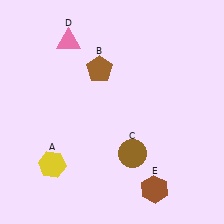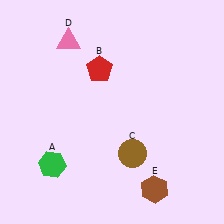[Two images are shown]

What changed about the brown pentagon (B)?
In Image 1, B is brown. In Image 2, it changed to red.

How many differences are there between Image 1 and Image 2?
There are 2 differences between the two images.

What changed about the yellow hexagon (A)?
In Image 1, A is yellow. In Image 2, it changed to green.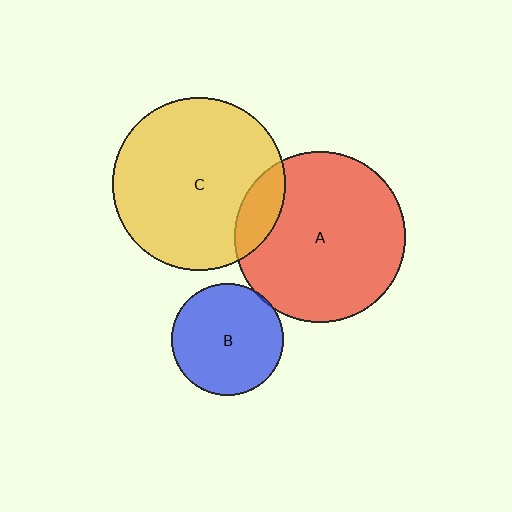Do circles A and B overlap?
Yes.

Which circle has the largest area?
Circle C (yellow).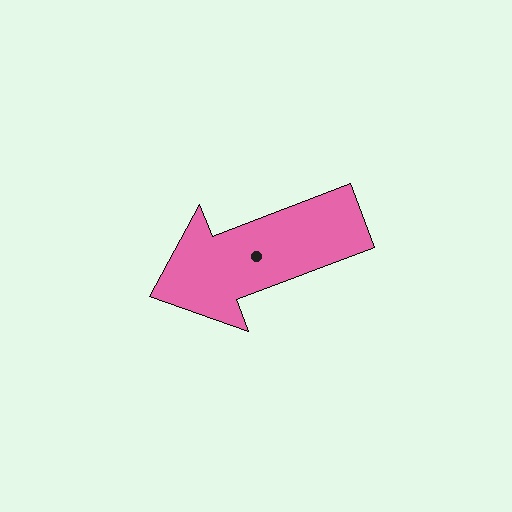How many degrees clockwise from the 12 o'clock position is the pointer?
Approximately 249 degrees.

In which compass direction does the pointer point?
West.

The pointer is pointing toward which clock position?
Roughly 8 o'clock.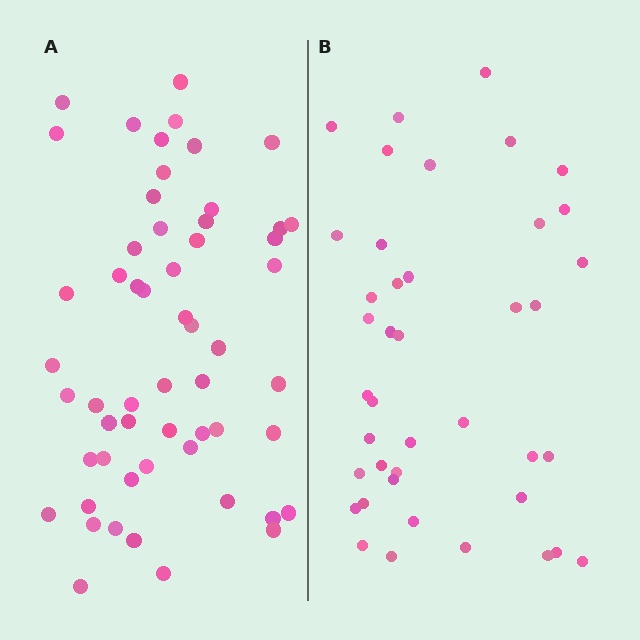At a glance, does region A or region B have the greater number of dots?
Region A (the left region) has more dots.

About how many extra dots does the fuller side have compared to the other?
Region A has approximately 15 more dots than region B.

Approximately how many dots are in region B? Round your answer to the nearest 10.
About 40 dots. (The exact count is 41, which rounds to 40.)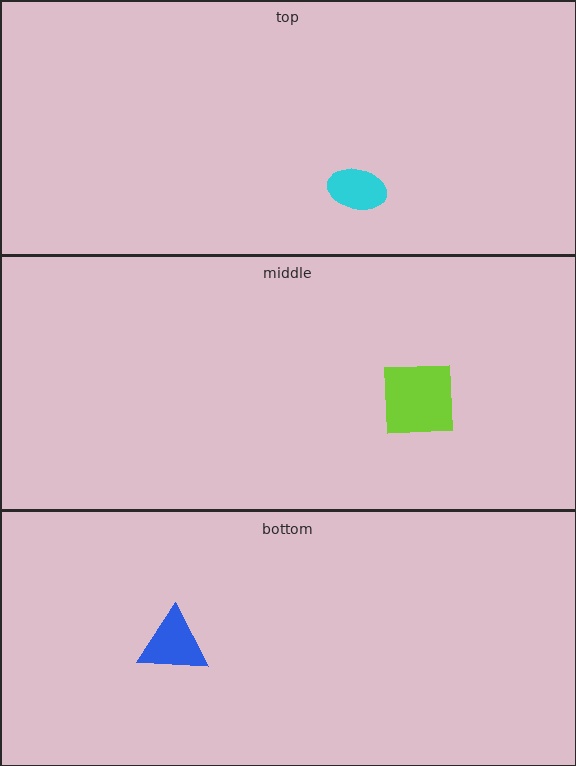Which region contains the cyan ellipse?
The top region.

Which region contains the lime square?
The middle region.